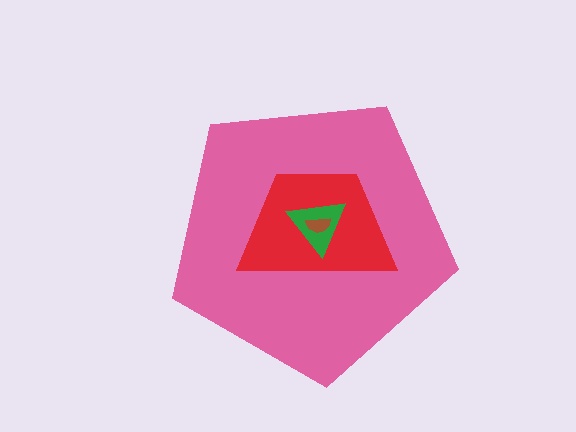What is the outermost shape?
The pink pentagon.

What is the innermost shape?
The brown semicircle.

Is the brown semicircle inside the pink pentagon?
Yes.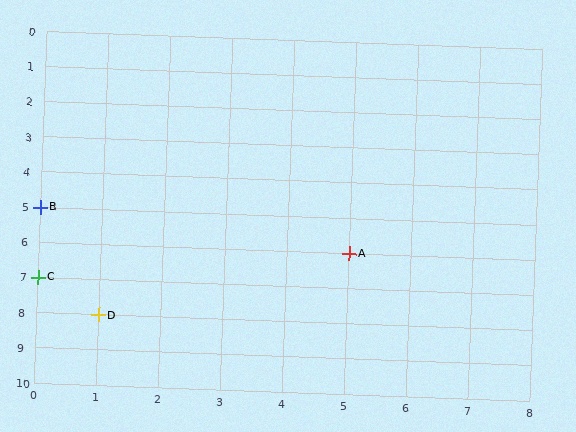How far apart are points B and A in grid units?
Points B and A are 5 columns and 1 row apart (about 5.1 grid units diagonally).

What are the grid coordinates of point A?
Point A is at grid coordinates (5, 6).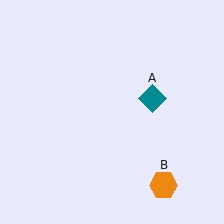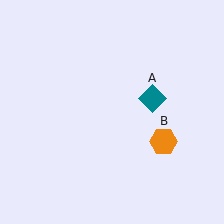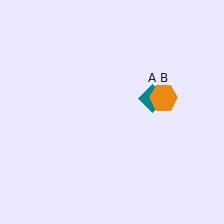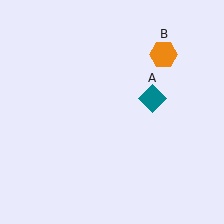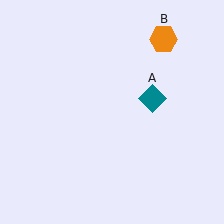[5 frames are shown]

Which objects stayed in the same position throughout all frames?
Teal diamond (object A) remained stationary.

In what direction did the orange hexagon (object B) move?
The orange hexagon (object B) moved up.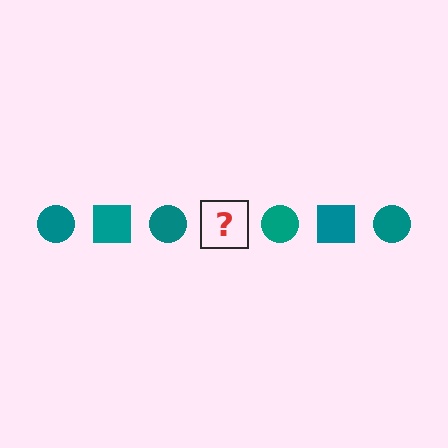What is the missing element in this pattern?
The missing element is a teal square.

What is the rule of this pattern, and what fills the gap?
The rule is that the pattern cycles through circle, square shapes in teal. The gap should be filled with a teal square.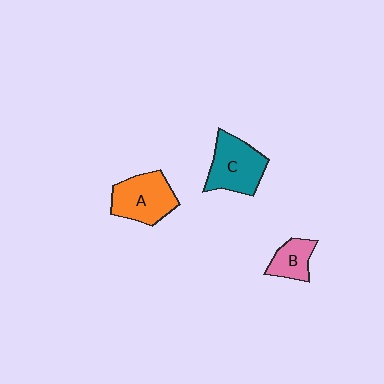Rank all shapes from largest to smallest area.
From largest to smallest: C (teal), A (orange), B (pink).